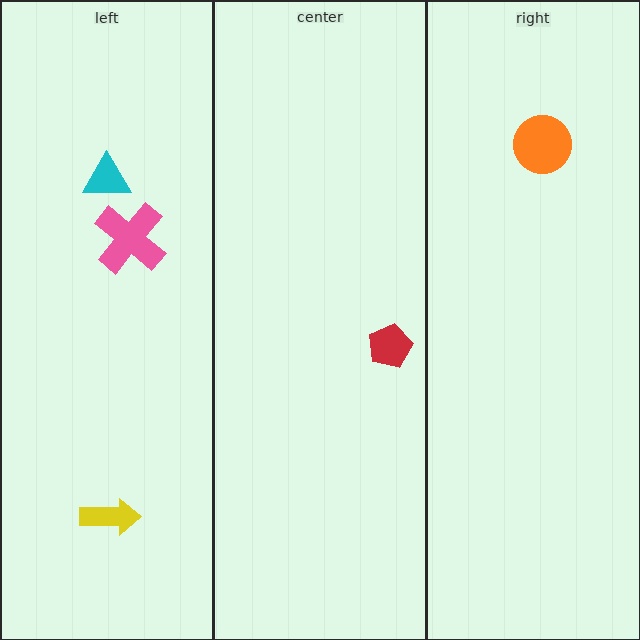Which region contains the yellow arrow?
The left region.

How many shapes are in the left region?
3.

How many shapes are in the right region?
1.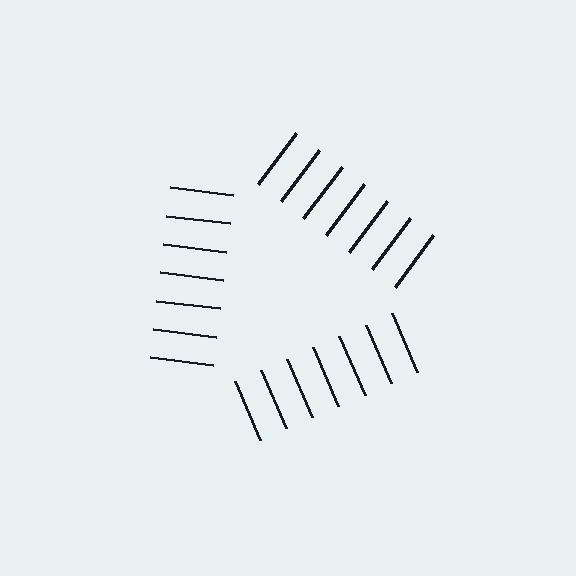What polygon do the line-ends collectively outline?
An illusory triangle — the line segments terminate on its edges but no continuous stroke is drawn.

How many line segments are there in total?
21 — 7 along each of the 3 edges.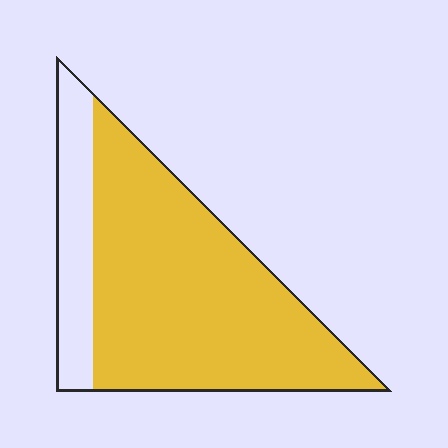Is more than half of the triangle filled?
Yes.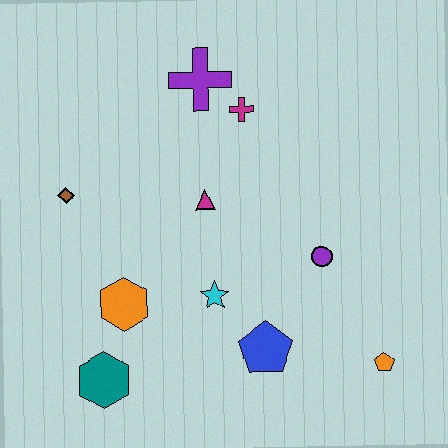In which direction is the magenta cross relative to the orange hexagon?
The magenta cross is above the orange hexagon.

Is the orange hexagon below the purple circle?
Yes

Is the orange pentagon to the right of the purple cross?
Yes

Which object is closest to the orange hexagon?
The teal hexagon is closest to the orange hexagon.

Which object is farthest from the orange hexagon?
The orange pentagon is farthest from the orange hexagon.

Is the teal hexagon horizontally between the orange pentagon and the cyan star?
No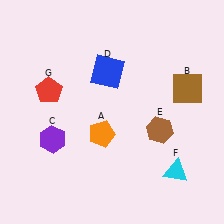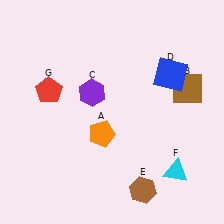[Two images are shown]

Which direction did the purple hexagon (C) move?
The purple hexagon (C) moved up.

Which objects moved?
The objects that moved are: the purple hexagon (C), the blue square (D), the brown hexagon (E).